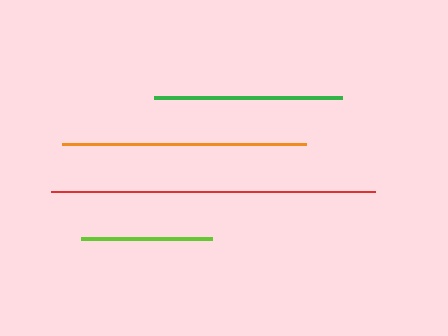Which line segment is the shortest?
The lime line is the shortest at approximately 131 pixels.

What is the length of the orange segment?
The orange segment is approximately 244 pixels long.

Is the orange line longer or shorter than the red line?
The red line is longer than the orange line.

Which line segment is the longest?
The red line is the longest at approximately 324 pixels.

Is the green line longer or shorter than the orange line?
The orange line is longer than the green line.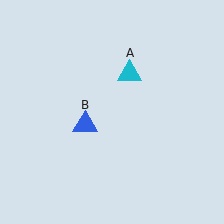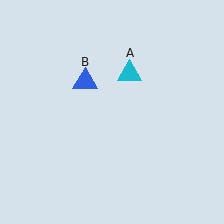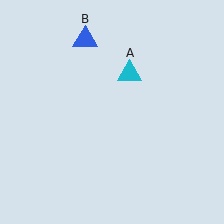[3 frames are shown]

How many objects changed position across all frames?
1 object changed position: blue triangle (object B).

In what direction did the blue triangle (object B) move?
The blue triangle (object B) moved up.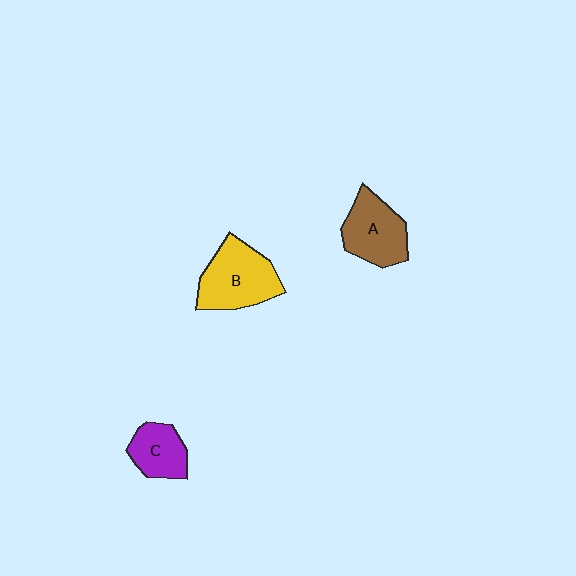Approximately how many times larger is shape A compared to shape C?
Approximately 1.4 times.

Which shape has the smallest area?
Shape C (purple).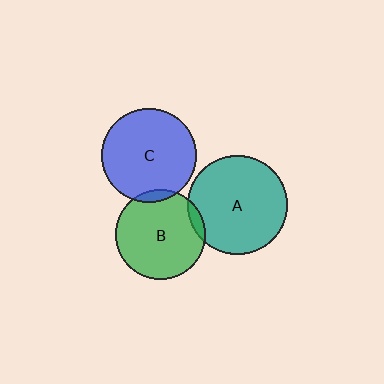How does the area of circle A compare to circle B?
Approximately 1.2 times.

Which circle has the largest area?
Circle A (teal).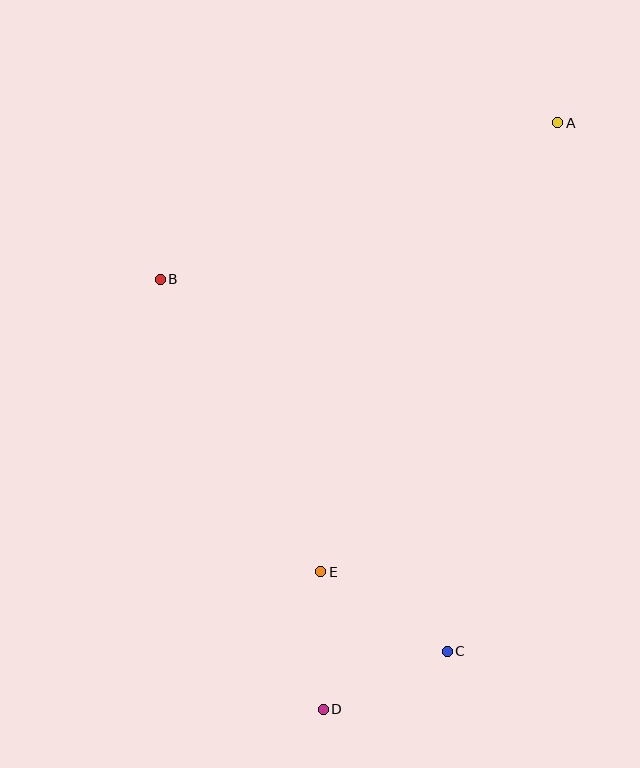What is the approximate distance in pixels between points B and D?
The distance between B and D is approximately 460 pixels.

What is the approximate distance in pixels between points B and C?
The distance between B and C is approximately 470 pixels.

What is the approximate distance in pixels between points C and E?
The distance between C and E is approximately 149 pixels.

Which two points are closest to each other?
Points C and D are closest to each other.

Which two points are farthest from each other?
Points A and D are farthest from each other.